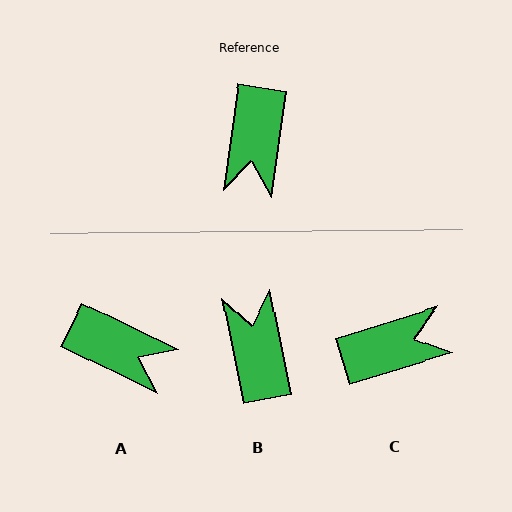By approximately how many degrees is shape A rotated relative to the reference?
Approximately 72 degrees counter-clockwise.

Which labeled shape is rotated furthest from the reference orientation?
B, about 161 degrees away.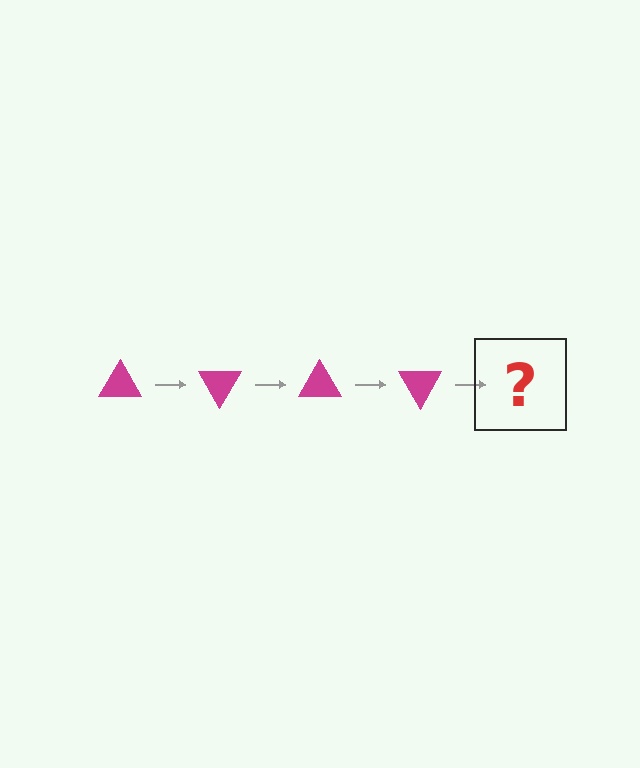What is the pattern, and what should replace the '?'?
The pattern is that the triangle rotates 60 degrees each step. The '?' should be a magenta triangle rotated 240 degrees.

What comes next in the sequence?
The next element should be a magenta triangle rotated 240 degrees.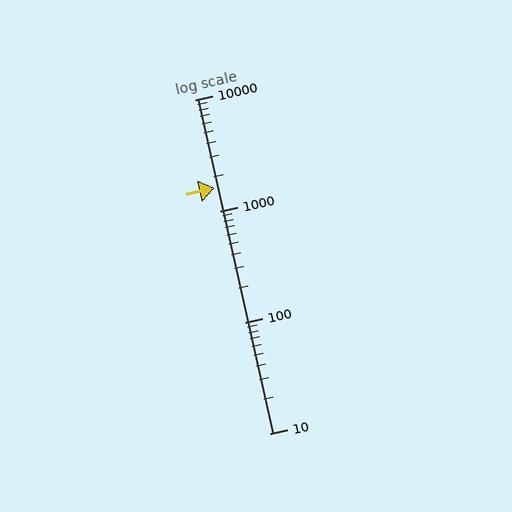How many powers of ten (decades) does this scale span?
The scale spans 3 decades, from 10 to 10000.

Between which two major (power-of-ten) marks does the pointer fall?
The pointer is between 1000 and 10000.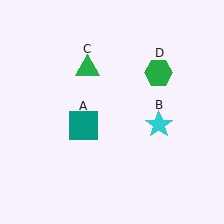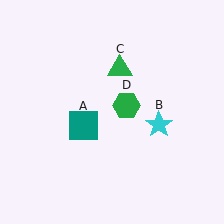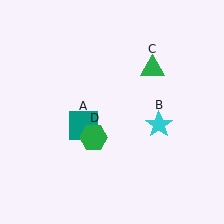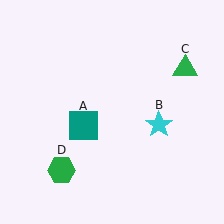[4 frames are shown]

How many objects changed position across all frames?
2 objects changed position: green triangle (object C), green hexagon (object D).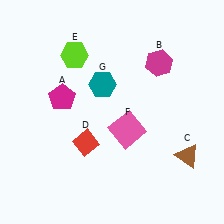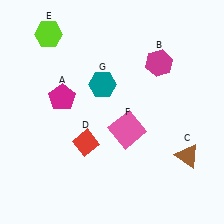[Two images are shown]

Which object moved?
The lime hexagon (E) moved left.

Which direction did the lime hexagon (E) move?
The lime hexagon (E) moved left.